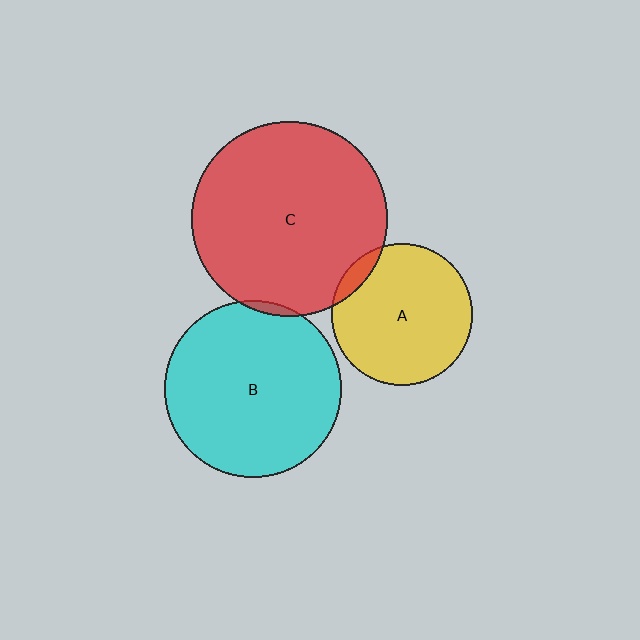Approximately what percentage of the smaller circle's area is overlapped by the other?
Approximately 5%.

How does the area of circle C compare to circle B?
Approximately 1.2 times.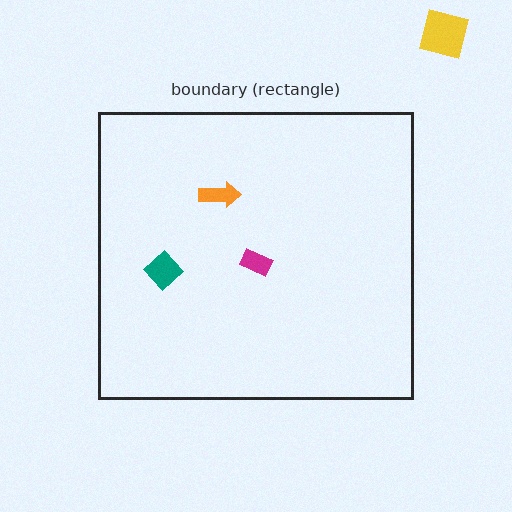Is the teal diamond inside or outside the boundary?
Inside.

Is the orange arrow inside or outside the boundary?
Inside.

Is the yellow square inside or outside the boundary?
Outside.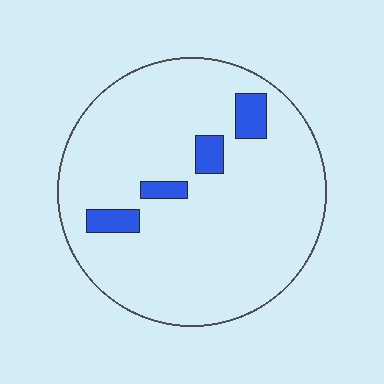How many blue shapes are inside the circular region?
4.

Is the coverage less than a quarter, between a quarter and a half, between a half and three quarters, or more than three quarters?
Less than a quarter.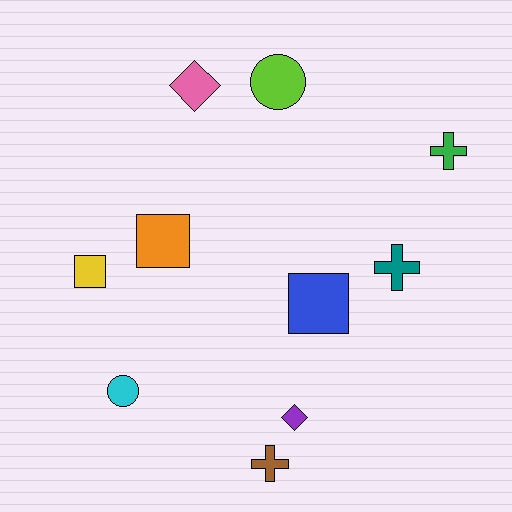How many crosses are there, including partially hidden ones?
There are 3 crosses.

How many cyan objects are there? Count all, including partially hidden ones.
There is 1 cyan object.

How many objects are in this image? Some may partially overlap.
There are 10 objects.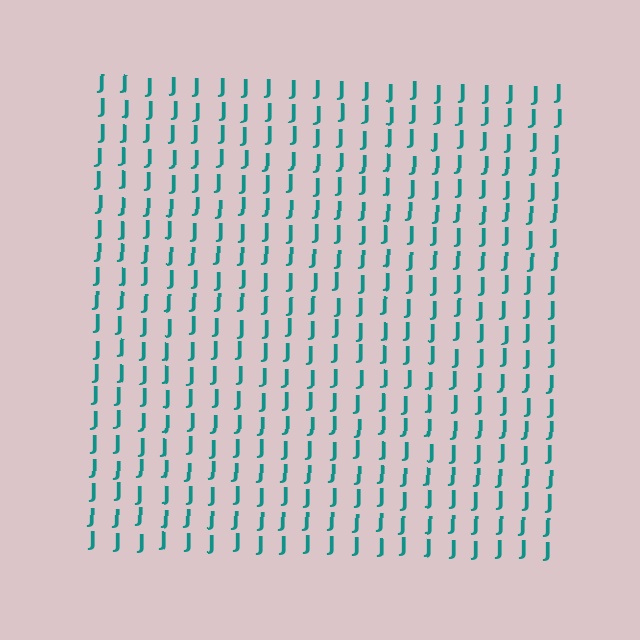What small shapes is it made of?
It is made of small letter J's.